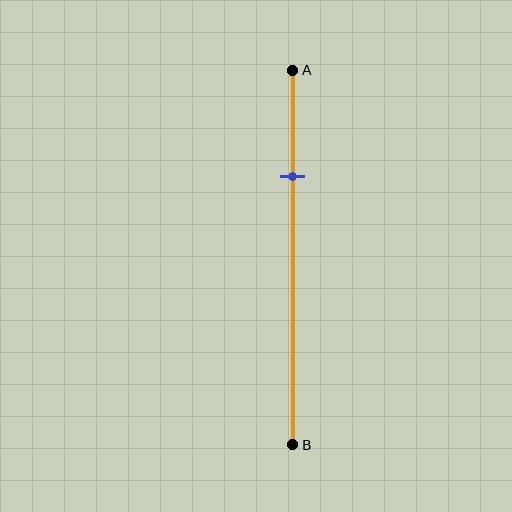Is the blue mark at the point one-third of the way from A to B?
No, the mark is at about 30% from A, not at the 33% one-third point.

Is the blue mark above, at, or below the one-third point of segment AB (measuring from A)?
The blue mark is above the one-third point of segment AB.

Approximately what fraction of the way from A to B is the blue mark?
The blue mark is approximately 30% of the way from A to B.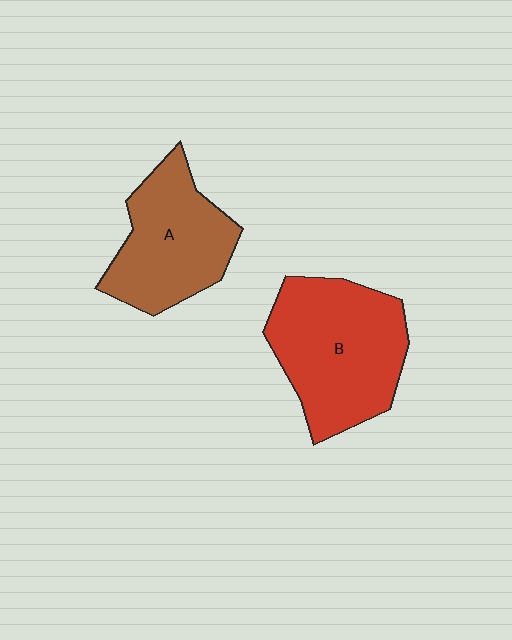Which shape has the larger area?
Shape B (red).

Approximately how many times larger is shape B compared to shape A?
Approximately 1.3 times.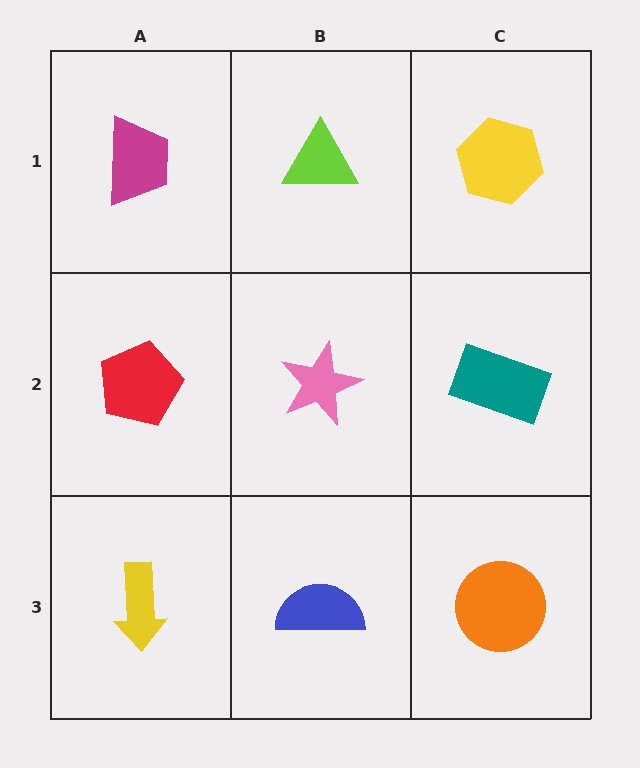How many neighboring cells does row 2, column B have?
4.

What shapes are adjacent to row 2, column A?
A magenta trapezoid (row 1, column A), a yellow arrow (row 3, column A), a pink star (row 2, column B).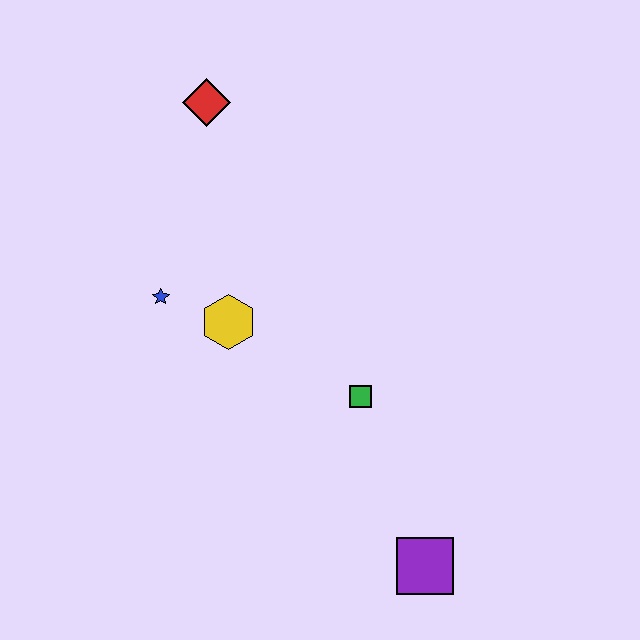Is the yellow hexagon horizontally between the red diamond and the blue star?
No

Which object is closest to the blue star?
The yellow hexagon is closest to the blue star.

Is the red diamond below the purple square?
No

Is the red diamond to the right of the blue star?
Yes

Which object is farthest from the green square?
The red diamond is farthest from the green square.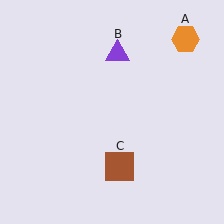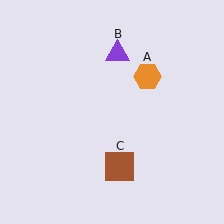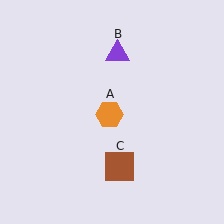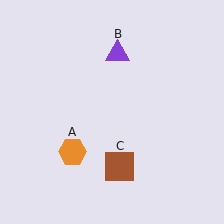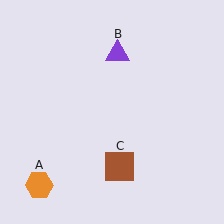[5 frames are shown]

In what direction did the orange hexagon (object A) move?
The orange hexagon (object A) moved down and to the left.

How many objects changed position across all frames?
1 object changed position: orange hexagon (object A).